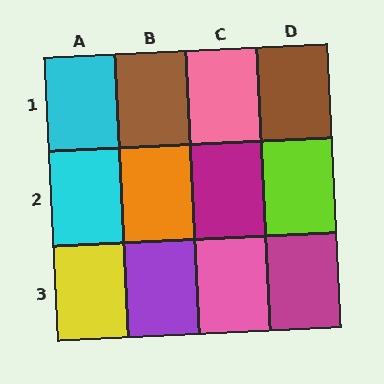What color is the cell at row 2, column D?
Lime.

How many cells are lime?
1 cell is lime.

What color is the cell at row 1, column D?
Brown.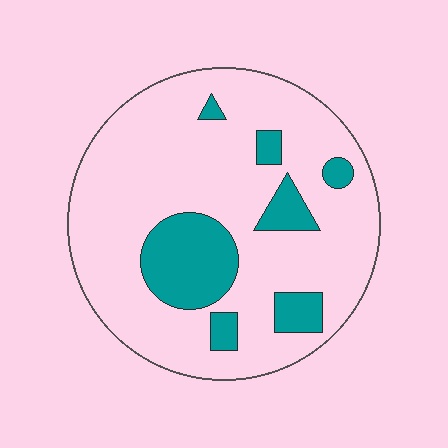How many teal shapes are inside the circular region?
7.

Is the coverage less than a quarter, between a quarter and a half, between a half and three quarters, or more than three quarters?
Less than a quarter.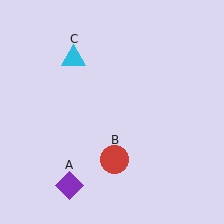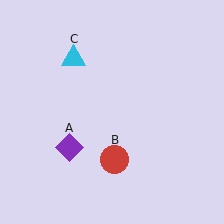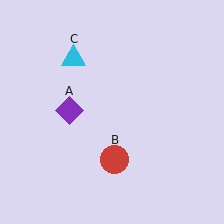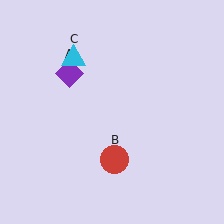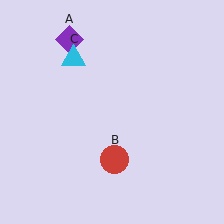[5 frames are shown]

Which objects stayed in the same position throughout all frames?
Red circle (object B) and cyan triangle (object C) remained stationary.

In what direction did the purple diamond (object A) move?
The purple diamond (object A) moved up.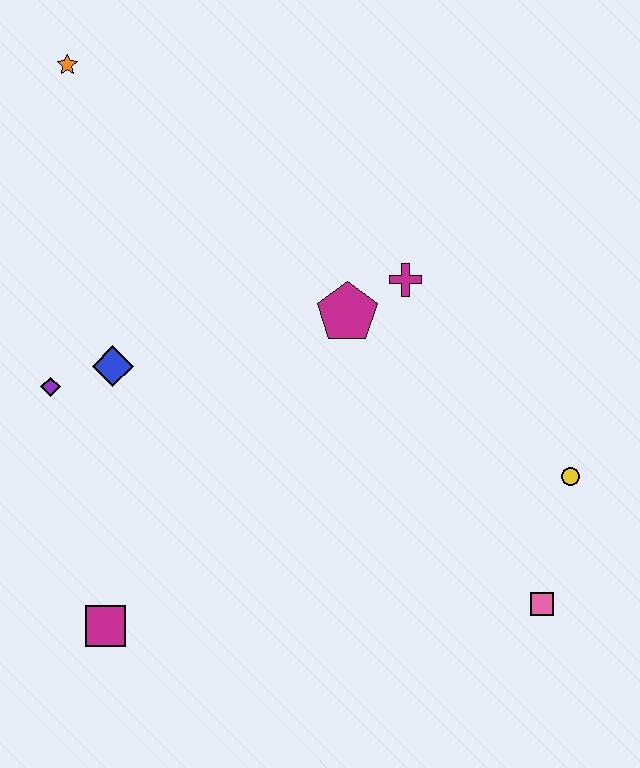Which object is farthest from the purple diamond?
The pink square is farthest from the purple diamond.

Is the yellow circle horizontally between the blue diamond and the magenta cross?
No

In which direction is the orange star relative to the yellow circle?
The orange star is to the left of the yellow circle.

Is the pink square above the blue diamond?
No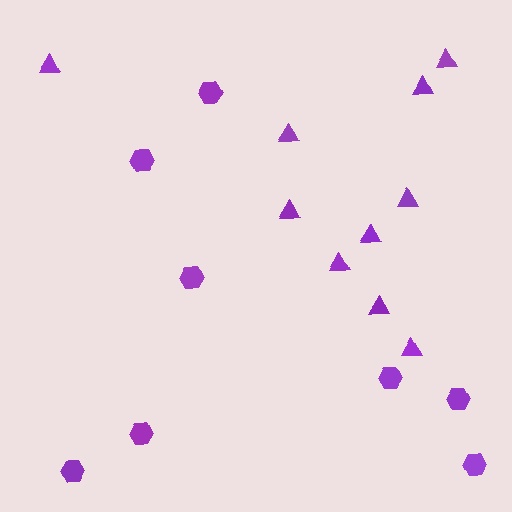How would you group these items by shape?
There are 2 groups: one group of triangles (10) and one group of hexagons (8).